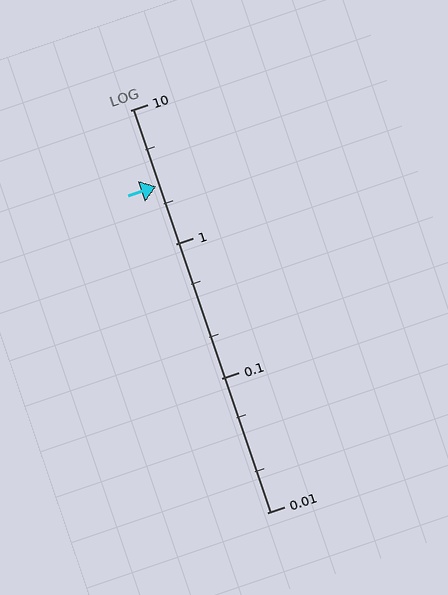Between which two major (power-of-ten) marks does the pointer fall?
The pointer is between 1 and 10.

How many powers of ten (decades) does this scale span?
The scale spans 3 decades, from 0.01 to 10.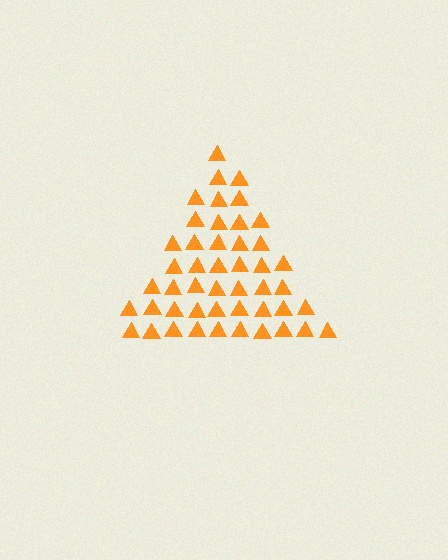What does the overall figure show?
The overall figure shows a triangle.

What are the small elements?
The small elements are triangles.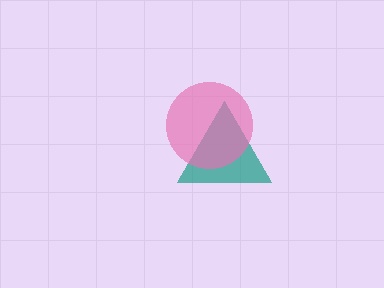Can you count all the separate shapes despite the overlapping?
Yes, there are 2 separate shapes.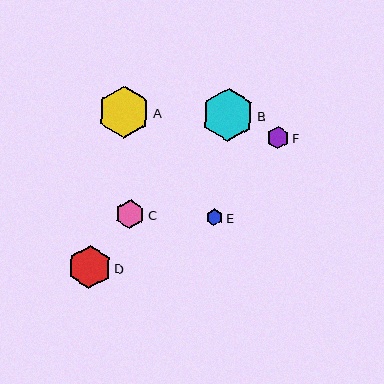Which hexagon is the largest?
Hexagon A is the largest with a size of approximately 53 pixels.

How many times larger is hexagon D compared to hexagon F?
Hexagon D is approximately 1.9 times the size of hexagon F.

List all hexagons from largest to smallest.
From largest to smallest: A, B, D, C, F, E.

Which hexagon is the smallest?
Hexagon E is the smallest with a size of approximately 16 pixels.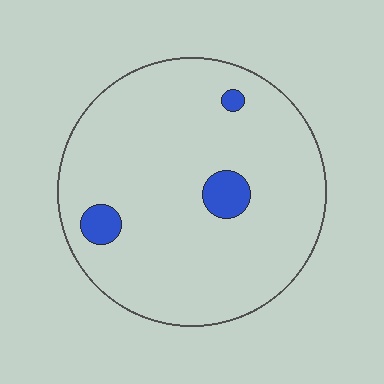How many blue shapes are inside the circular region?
3.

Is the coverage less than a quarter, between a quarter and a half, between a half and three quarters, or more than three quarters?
Less than a quarter.